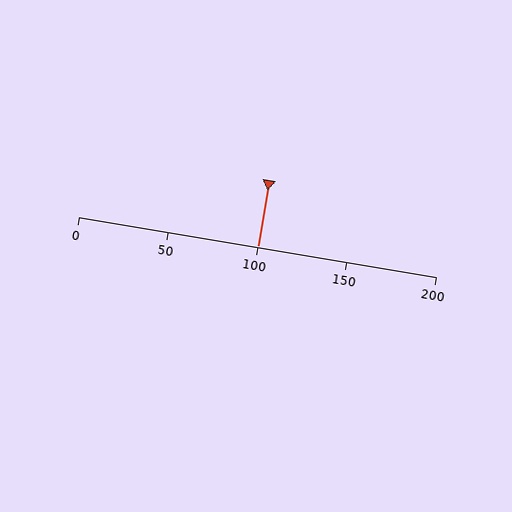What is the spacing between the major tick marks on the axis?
The major ticks are spaced 50 apart.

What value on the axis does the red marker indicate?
The marker indicates approximately 100.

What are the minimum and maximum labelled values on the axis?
The axis runs from 0 to 200.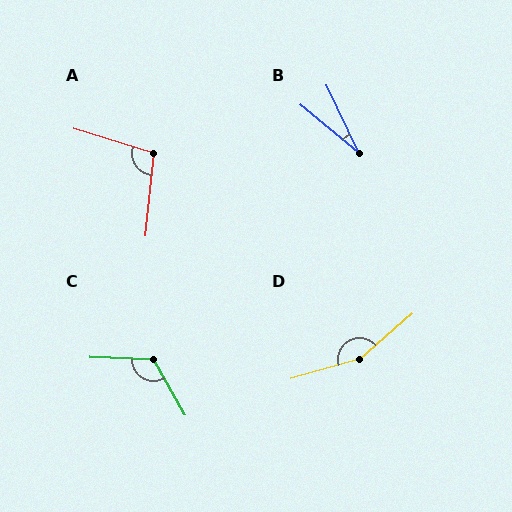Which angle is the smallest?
B, at approximately 25 degrees.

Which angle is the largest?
D, at approximately 155 degrees.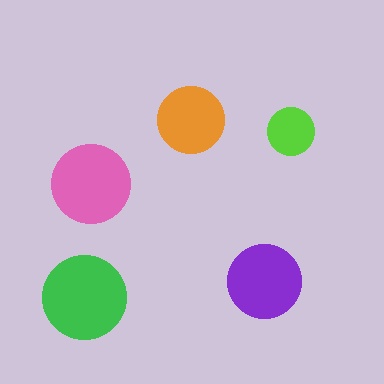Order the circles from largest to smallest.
the green one, the pink one, the purple one, the orange one, the lime one.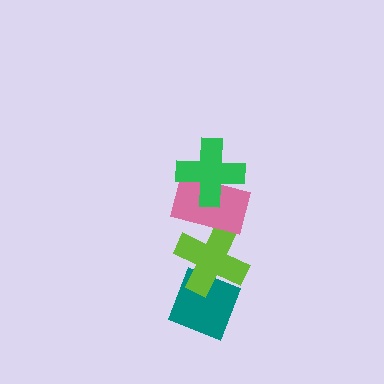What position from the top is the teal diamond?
The teal diamond is 4th from the top.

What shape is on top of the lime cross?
The pink rectangle is on top of the lime cross.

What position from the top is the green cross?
The green cross is 1st from the top.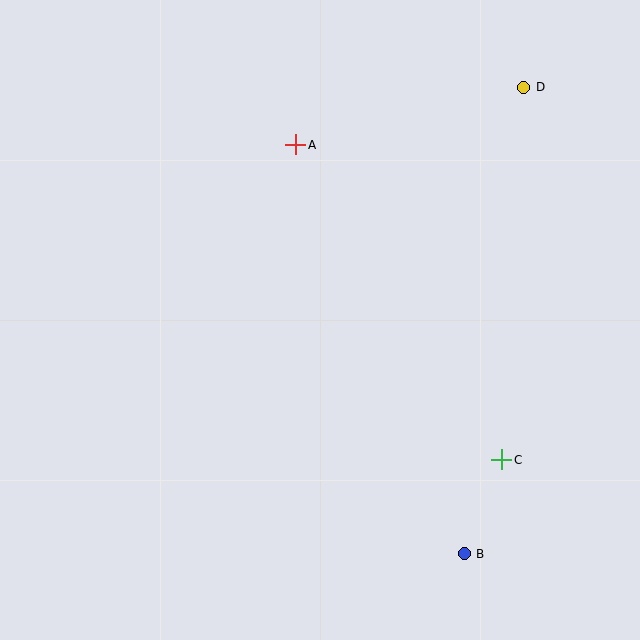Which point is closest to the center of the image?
Point A at (296, 145) is closest to the center.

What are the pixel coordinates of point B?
Point B is at (464, 554).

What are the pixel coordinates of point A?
Point A is at (296, 145).